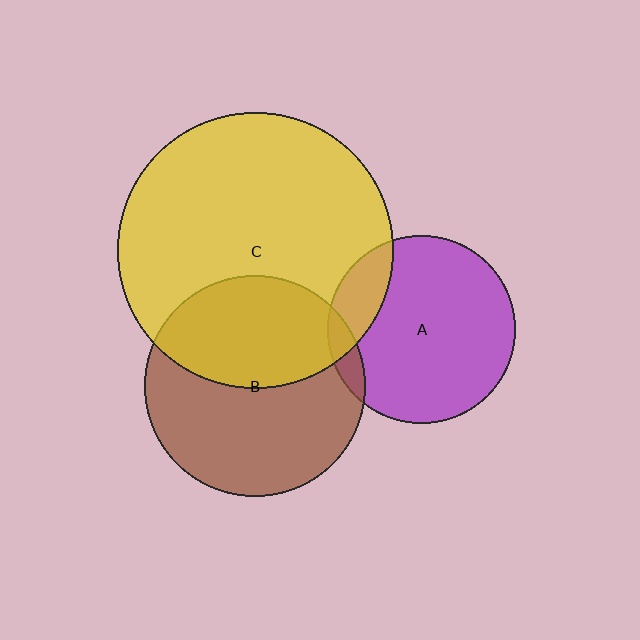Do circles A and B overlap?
Yes.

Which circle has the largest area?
Circle C (yellow).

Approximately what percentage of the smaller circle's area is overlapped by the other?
Approximately 5%.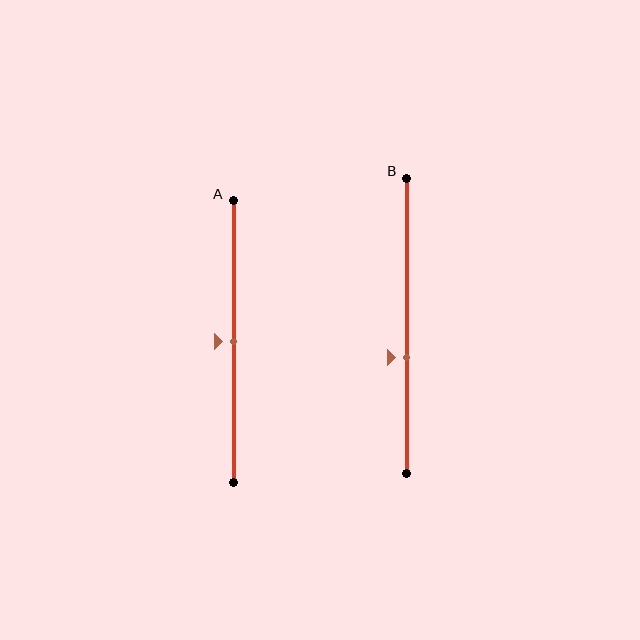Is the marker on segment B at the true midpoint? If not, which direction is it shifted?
No, the marker on segment B is shifted downward by about 11% of the segment length.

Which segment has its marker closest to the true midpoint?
Segment A has its marker closest to the true midpoint.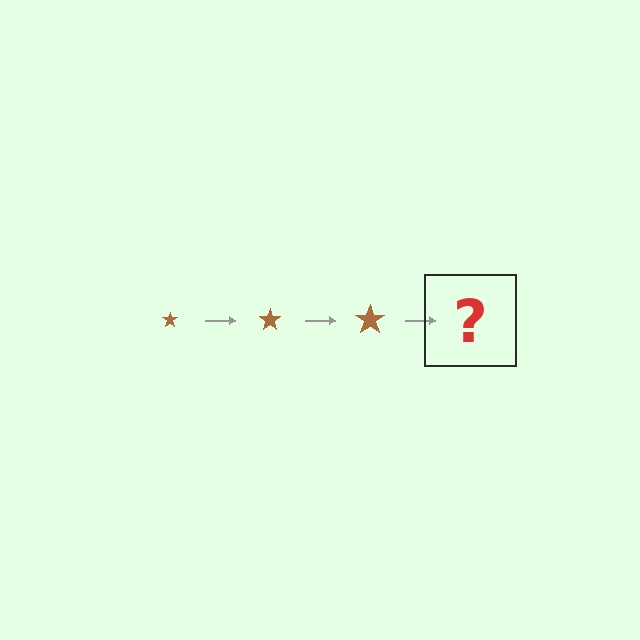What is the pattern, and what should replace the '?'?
The pattern is that the star gets progressively larger each step. The '?' should be a brown star, larger than the previous one.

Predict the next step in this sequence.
The next step is a brown star, larger than the previous one.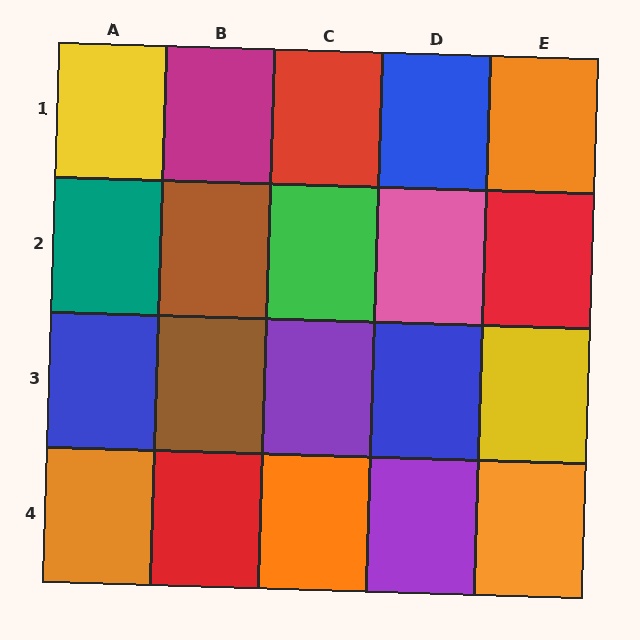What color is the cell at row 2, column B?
Brown.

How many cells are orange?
4 cells are orange.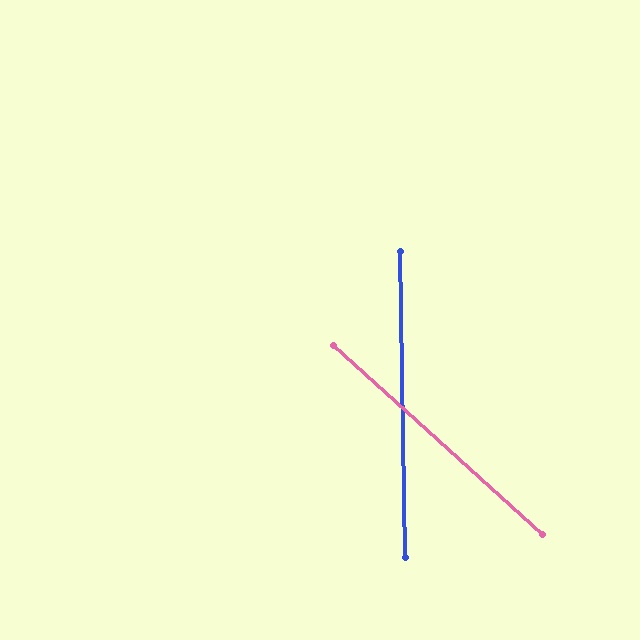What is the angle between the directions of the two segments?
Approximately 47 degrees.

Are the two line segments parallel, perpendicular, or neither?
Neither parallel nor perpendicular — they differ by about 47°.